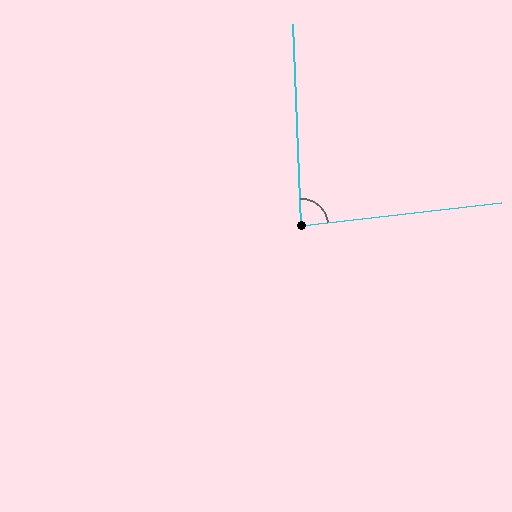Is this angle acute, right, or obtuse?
It is approximately a right angle.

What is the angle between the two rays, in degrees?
Approximately 86 degrees.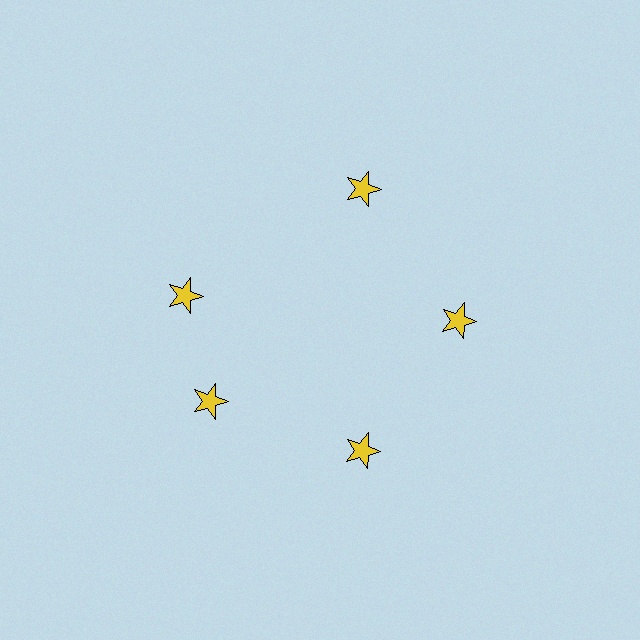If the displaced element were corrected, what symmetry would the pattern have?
It would have 5-fold rotational symmetry — the pattern would map onto itself every 72 degrees.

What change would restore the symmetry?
The symmetry would be restored by rotating it back into even spacing with its neighbors so that all 5 stars sit at equal angles and equal distance from the center.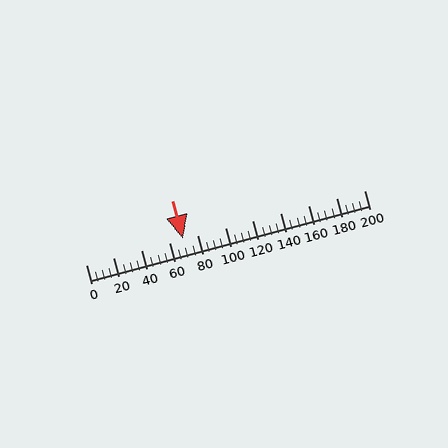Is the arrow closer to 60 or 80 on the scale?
The arrow is closer to 80.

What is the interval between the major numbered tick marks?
The major tick marks are spaced 20 units apart.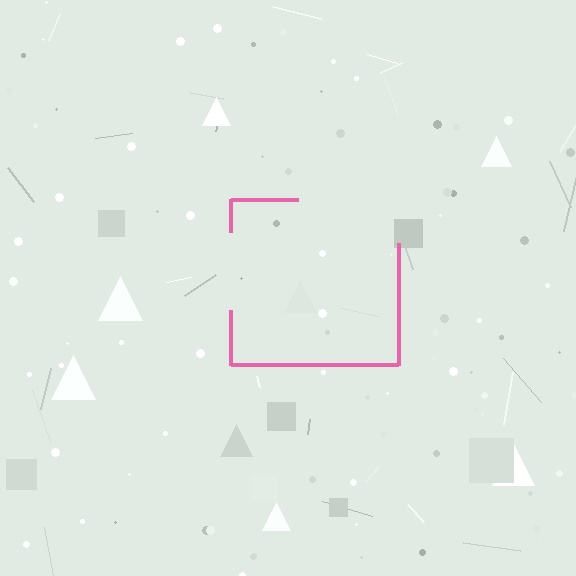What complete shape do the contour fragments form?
The contour fragments form a square.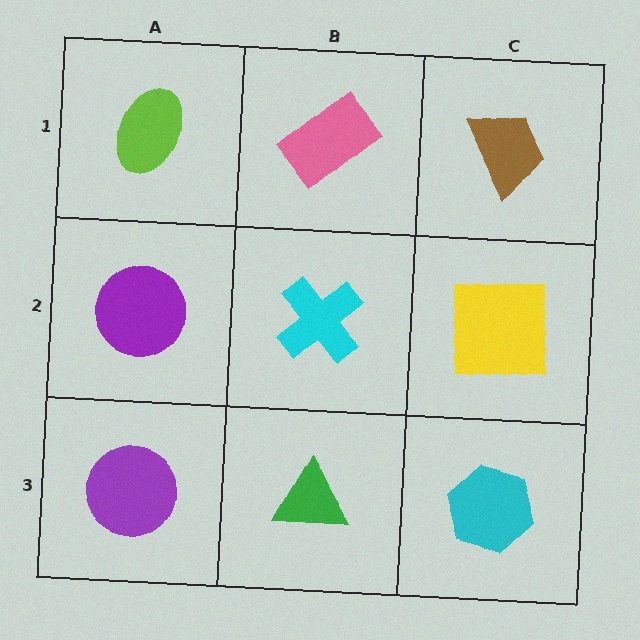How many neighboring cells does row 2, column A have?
3.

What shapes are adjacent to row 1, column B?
A cyan cross (row 2, column B), a lime ellipse (row 1, column A), a brown trapezoid (row 1, column C).